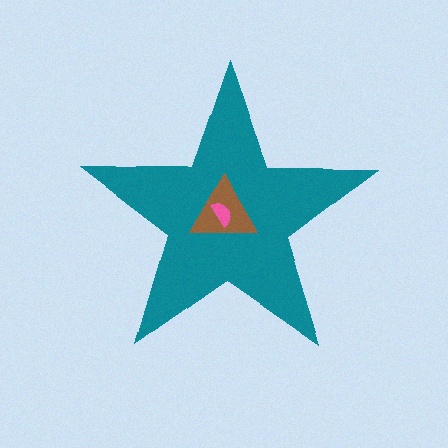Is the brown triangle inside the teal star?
Yes.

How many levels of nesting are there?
3.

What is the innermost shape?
The pink semicircle.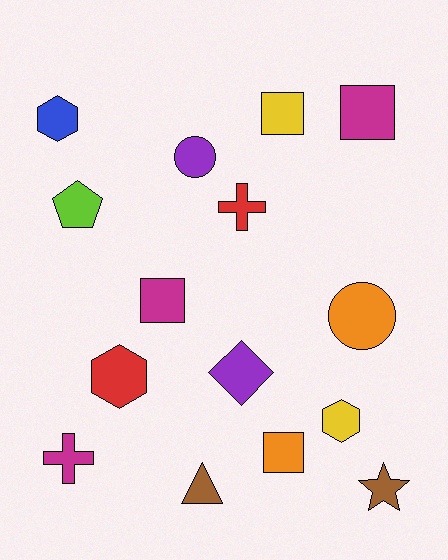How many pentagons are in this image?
There is 1 pentagon.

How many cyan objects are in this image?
There are no cyan objects.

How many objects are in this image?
There are 15 objects.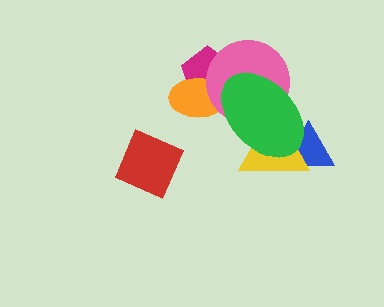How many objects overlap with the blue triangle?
2 objects overlap with the blue triangle.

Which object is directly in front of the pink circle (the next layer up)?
The yellow triangle is directly in front of the pink circle.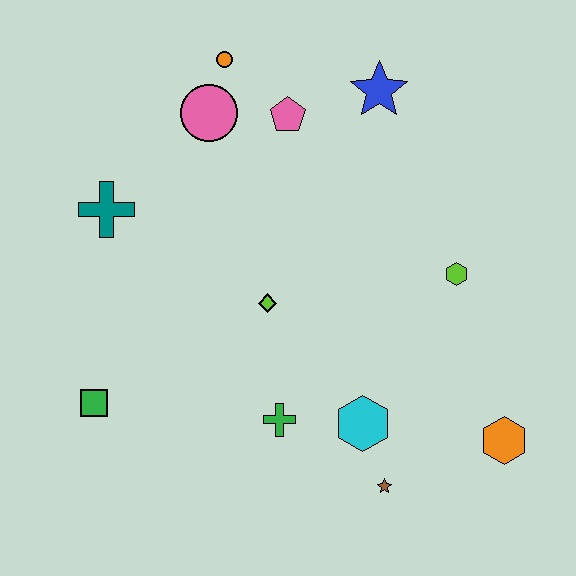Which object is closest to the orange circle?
The pink circle is closest to the orange circle.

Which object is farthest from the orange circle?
The orange hexagon is farthest from the orange circle.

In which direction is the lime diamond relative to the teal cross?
The lime diamond is to the right of the teal cross.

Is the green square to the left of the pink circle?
Yes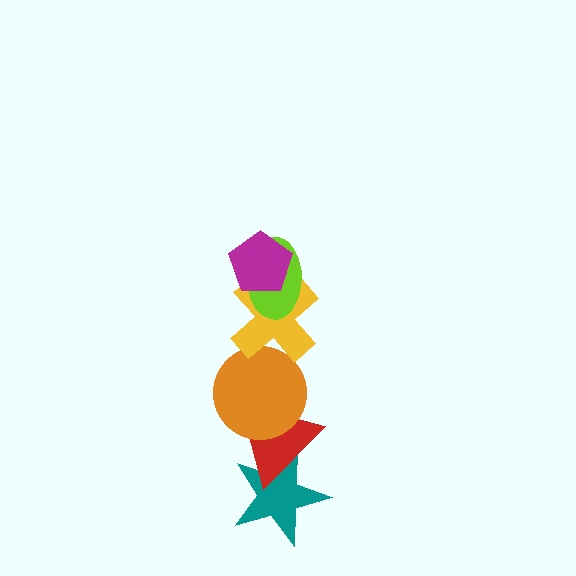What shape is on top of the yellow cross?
The lime ellipse is on top of the yellow cross.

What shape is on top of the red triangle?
The orange circle is on top of the red triangle.